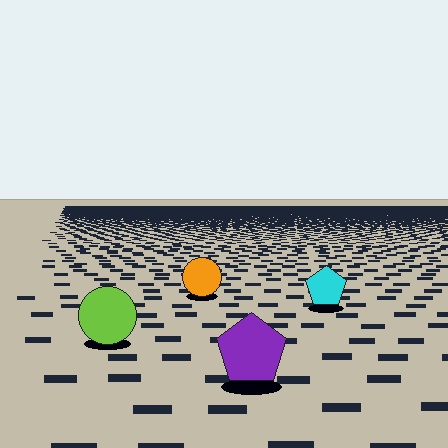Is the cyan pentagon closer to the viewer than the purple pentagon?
No. The purple pentagon is closer — you can tell from the texture gradient: the ground texture is coarser near it.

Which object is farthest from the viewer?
The orange circle is farthest from the viewer. It appears smaller and the ground texture around it is denser.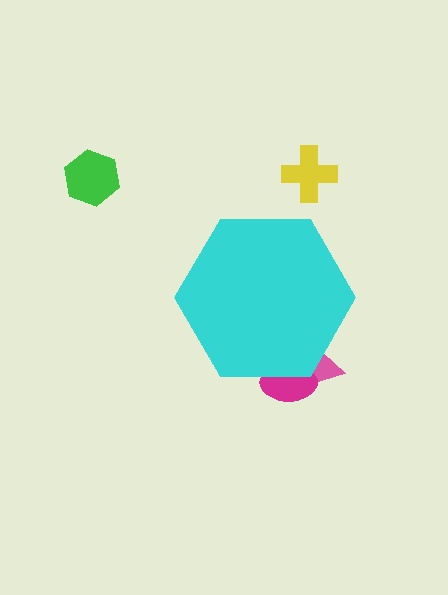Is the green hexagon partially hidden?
No, the green hexagon is fully visible.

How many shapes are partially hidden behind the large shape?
2 shapes are partially hidden.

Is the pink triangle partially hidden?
Yes, the pink triangle is partially hidden behind the cyan hexagon.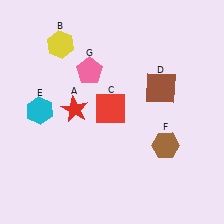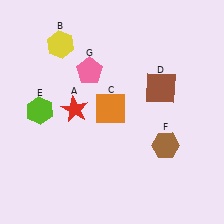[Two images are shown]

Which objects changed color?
C changed from red to orange. E changed from cyan to lime.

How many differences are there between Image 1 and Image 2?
There are 2 differences between the two images.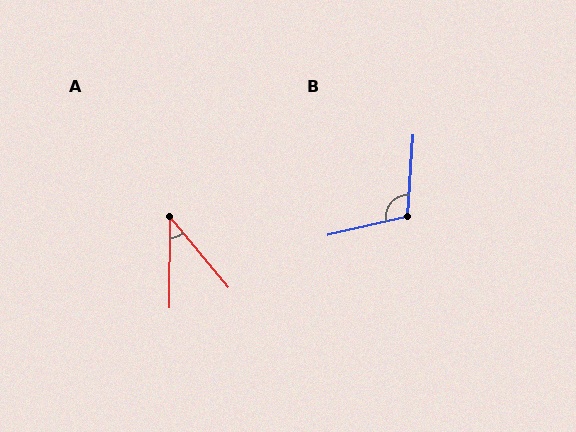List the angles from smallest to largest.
A (40°), B (107°).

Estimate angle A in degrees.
Approximately 40 degrees.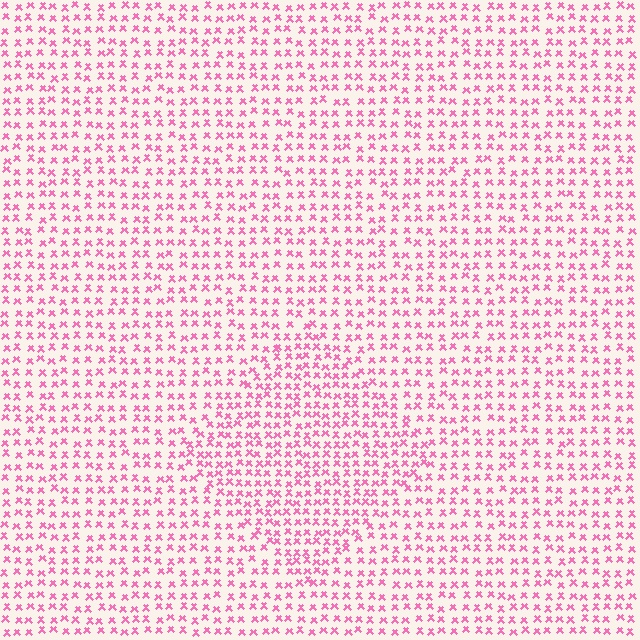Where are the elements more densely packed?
The elements are more densely packed inside the diamond boundary.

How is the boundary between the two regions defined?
The boundary is defined by a change in element density (approximately 1.5x ratio). All elements are the same color, size, and shape.